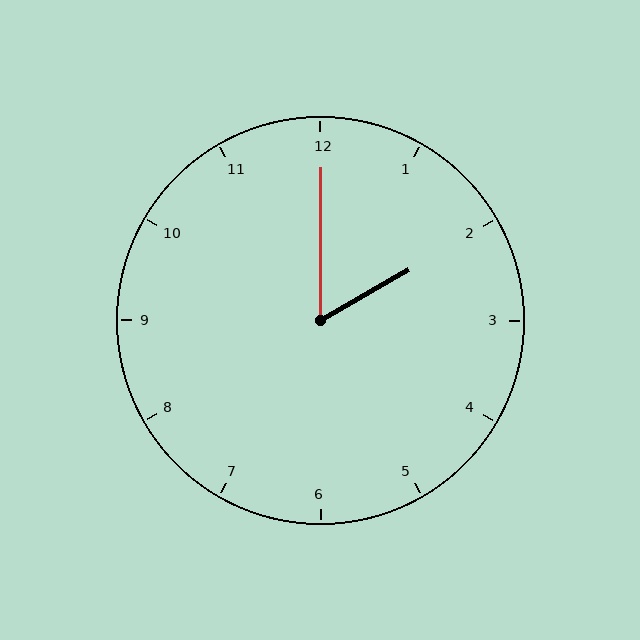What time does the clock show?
2:00.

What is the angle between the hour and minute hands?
Approximately 60 degrees.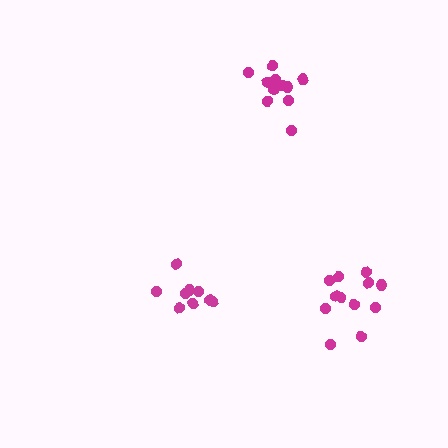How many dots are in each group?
Group 1: 9 dots, Group 2: 11 dots, Group 3: 12 dots (32 total).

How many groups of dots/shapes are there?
There are 3 groups.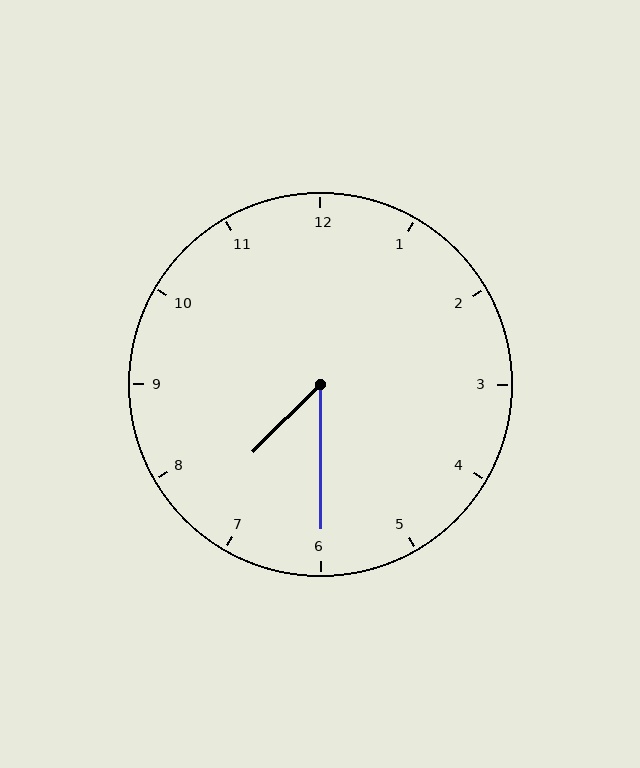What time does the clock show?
7:30.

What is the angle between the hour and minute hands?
Approximately 45 degrees.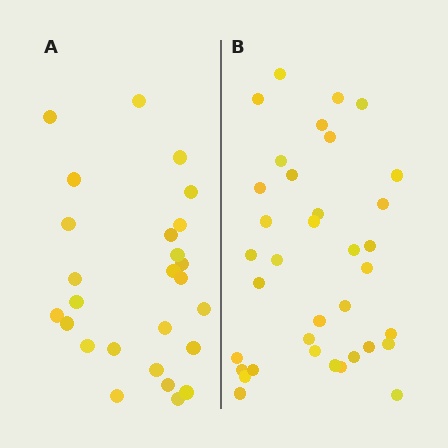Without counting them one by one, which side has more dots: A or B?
Region B (the right region) has more dots.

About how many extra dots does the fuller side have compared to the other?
Region B has roughly 10 or so more dots than region A.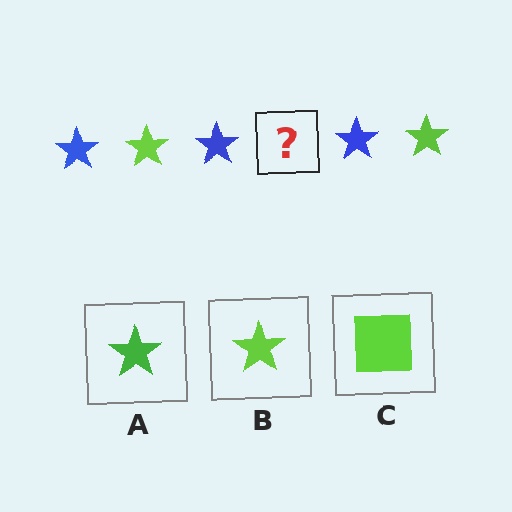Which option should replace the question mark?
Option B.